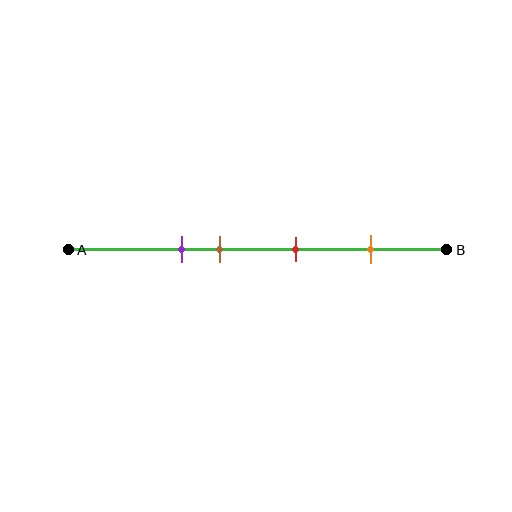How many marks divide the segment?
There are 4 marks dividing the segment.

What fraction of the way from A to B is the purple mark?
The purple mark is approximately 30% (0.3) of the way from A to B.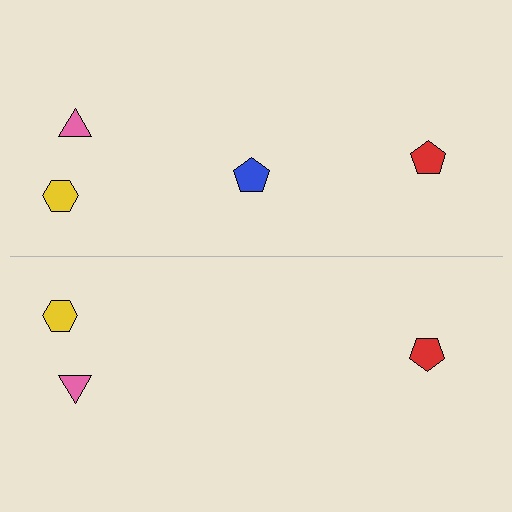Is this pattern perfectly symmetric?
No, the pattern is not perfectly symmetric. A blue pentagon is missing from the bottom side.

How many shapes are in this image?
There are 7 shapes in this image.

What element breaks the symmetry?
A blue pentagon is missing from the bottom side.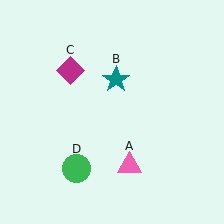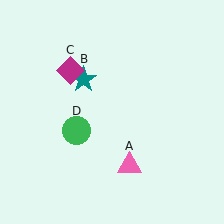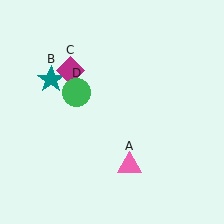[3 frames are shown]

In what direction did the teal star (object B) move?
The teal star (object B) moved left.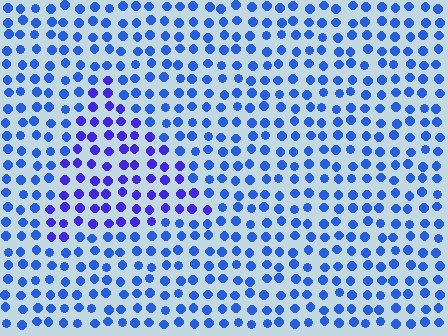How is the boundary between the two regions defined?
The boundary is defined purely by a slight shift in hue (about 27 degrees). Spacing, size, and orientation are identical on both sides.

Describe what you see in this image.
The image is filled with small blue elements in a uniform arrangement. A triangle-shaped region is visible where the elements are tinted to a slightly different hue, forming a subtle color boundary.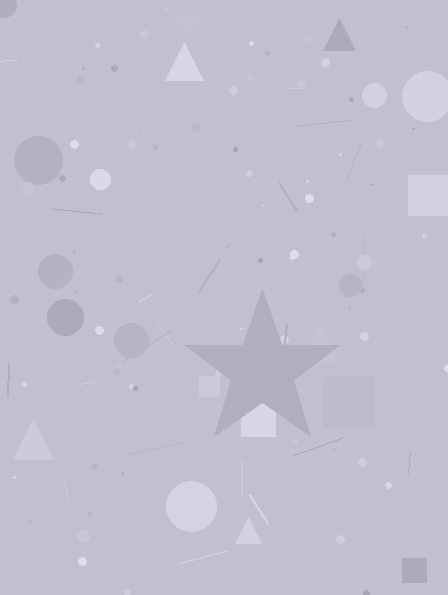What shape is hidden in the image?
A star is hidden in the image.